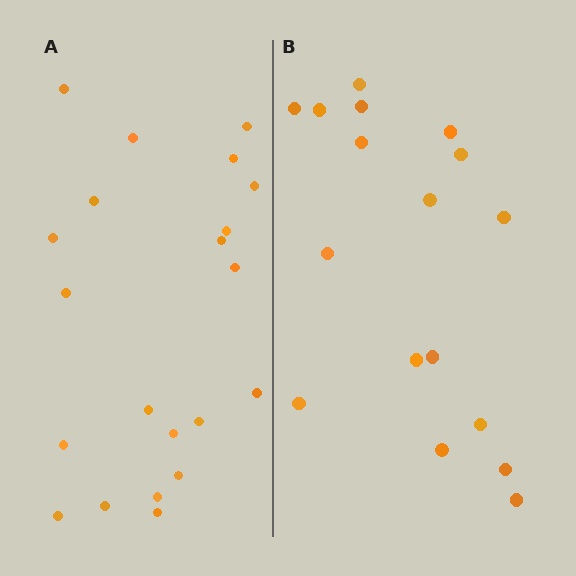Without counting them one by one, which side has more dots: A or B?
Region A (the left region) has more dots.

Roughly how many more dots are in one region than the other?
Region A has about 4 more dots than region B.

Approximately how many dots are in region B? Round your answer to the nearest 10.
About 20 dots. (The exact count is 17, which rounds to 20.)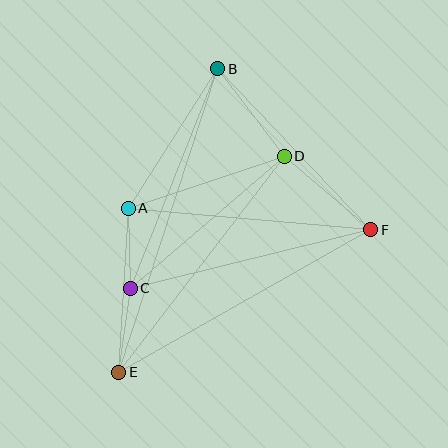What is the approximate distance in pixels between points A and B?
The distance between A and B is approximately 166 pixels.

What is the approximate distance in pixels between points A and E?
The distance between A and E is approximately 164 pixels.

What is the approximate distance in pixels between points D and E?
The distance between D and E is approximately 272 pixels.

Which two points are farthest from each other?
Points B and E are farthest from each other.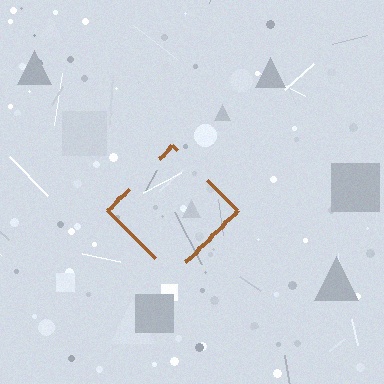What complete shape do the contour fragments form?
The contour fragments form a diamond.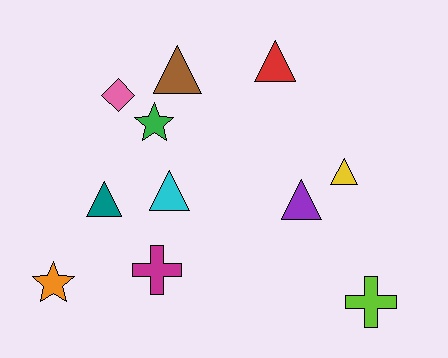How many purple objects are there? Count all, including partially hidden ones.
There is 1 purple object.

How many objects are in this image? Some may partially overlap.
There are 11 objects.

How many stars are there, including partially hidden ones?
There are 2 stars.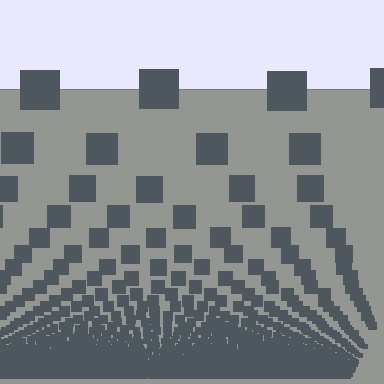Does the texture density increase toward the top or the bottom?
Density increases toward the bottom.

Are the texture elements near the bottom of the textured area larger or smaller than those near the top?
Smaller. The gradient is inverted — elements near the bottom are smaller and denser.